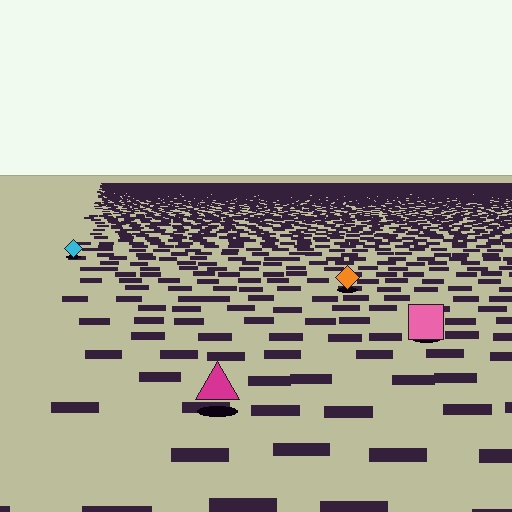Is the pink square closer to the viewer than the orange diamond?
Yes. The pink square is closer — you can tell from the texture gradient: the ground texture is coarser near it.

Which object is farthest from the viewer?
The cyan diamond is farthest from the viewer. It appears smaller and the ground texture around it is denser.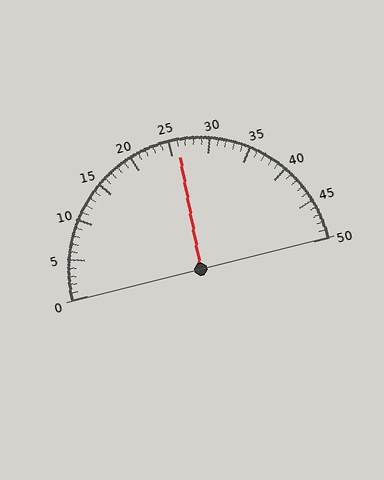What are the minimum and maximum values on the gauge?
The gauge ranges from 0 to 50.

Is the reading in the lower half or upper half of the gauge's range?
The reading is in the upper half of the range (0 to 50).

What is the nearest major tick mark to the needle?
The nearest major tick mark is 25.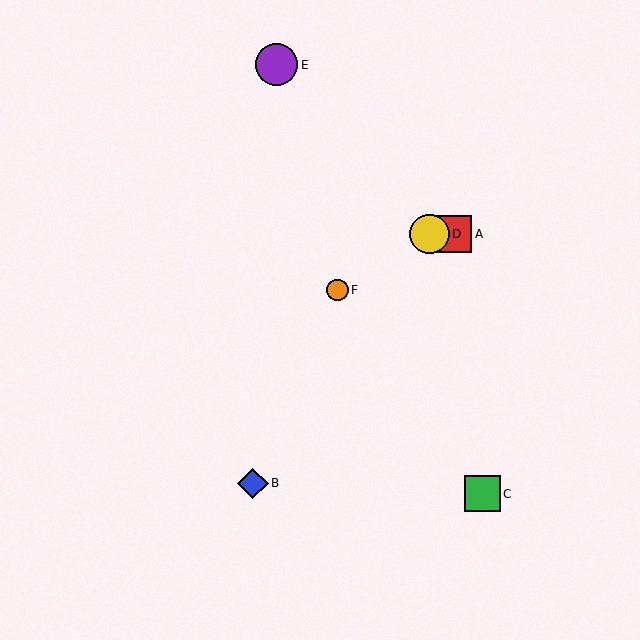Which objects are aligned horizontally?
Objects A, D are aligned horizontally.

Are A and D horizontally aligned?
Yes, both are at y≈234.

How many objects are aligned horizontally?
2 objects (A, D) are aligned horizontally.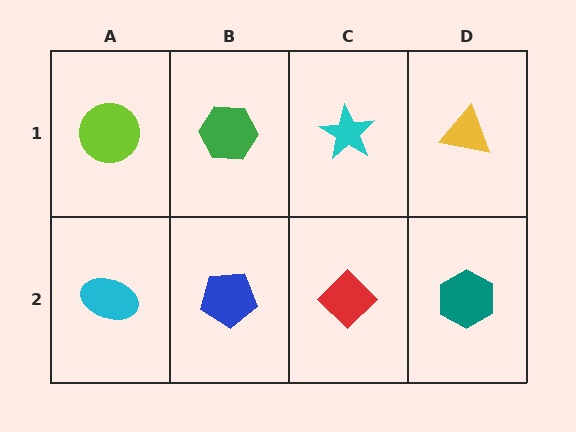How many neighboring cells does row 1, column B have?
3.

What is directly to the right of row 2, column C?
A teal hexagon.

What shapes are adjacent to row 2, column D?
A yellow triangle (row 1, column D), a red diamond (row 2, column C).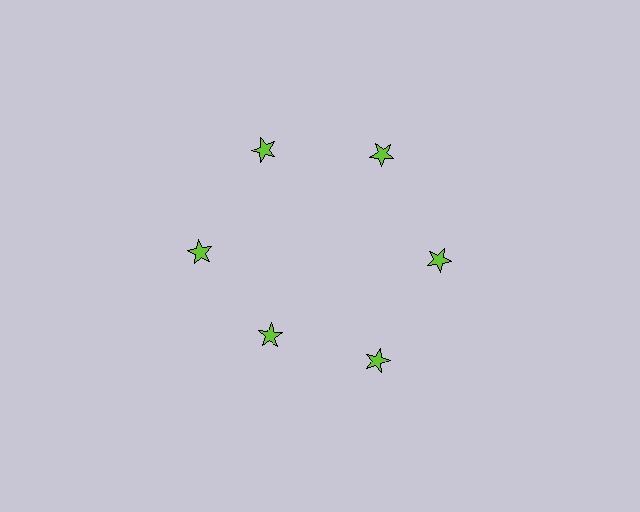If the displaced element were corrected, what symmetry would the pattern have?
It would have 6-fold rotational symmetry — the pattern would map onto itself every 60 degrees.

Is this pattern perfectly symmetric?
No. The 6 lime stars are arranged in a ring, but one element near the 7 o'clock position is pulled inward toward the center, breaking the 6-fold rotational symmetry.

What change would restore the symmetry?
The symmetry would be restored by moving it outward, back onto the ring so that all 6 stars sit at equal angles and equal distance from the center.